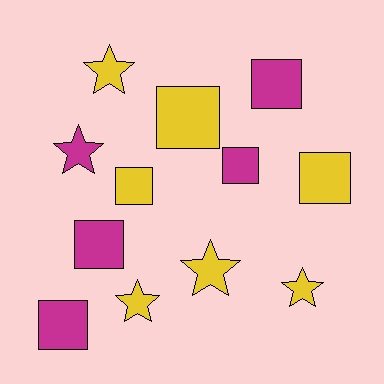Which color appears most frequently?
Yellow, with 7 objects.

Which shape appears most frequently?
Square, with 7 objects.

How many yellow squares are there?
There are 3 yellow squares.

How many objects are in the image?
There are 12 objects.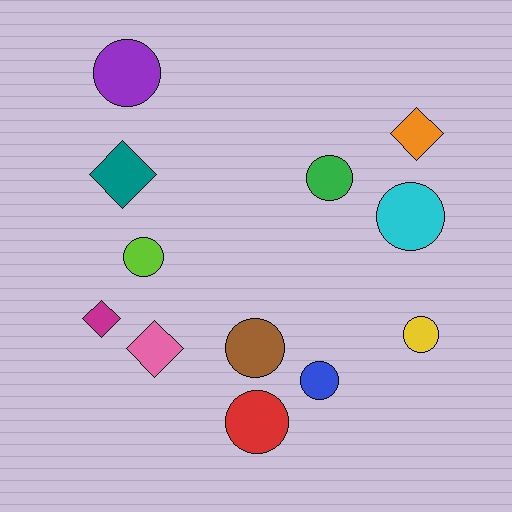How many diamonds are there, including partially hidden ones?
There are 4 diamonds.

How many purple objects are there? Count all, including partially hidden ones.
There is 1 purple object.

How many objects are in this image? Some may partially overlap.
There are 12 objects.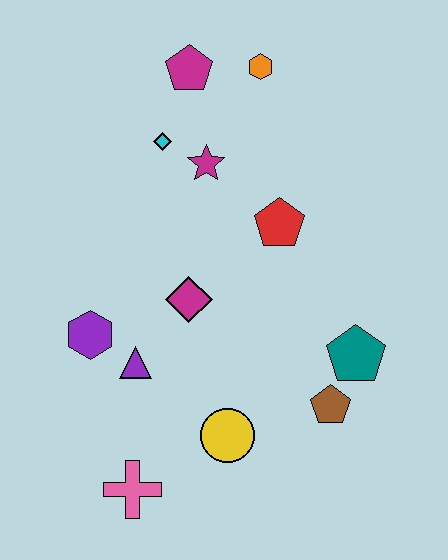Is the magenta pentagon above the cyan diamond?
Yes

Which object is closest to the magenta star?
The cyan diamond is closest to the magenta star.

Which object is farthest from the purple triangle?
The orange hexagon is farthest from the purple triangle.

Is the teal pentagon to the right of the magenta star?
Yes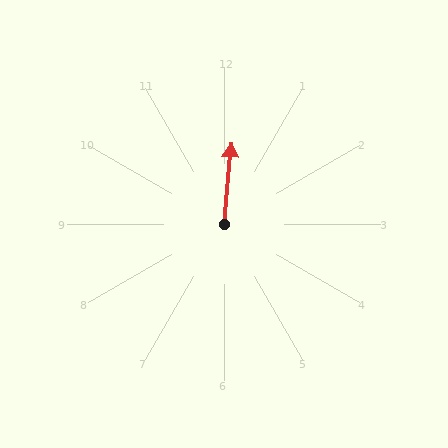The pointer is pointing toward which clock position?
Roughly 12 o'clock.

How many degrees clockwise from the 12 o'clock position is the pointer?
Approximately 5 degrees.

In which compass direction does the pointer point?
North.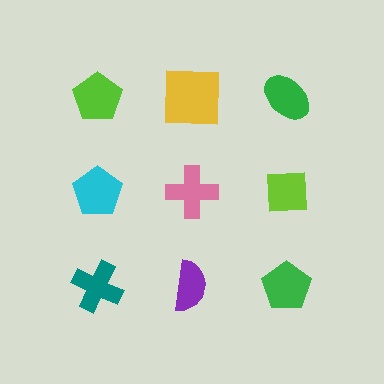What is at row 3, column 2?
A purple semicircle.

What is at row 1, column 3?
A green ellipse.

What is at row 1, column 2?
A yellow square.